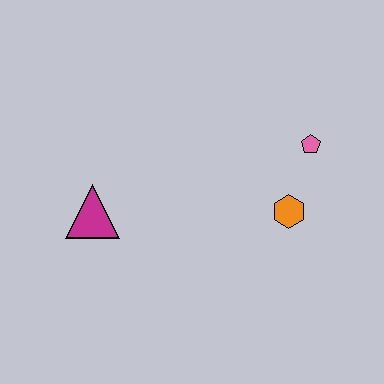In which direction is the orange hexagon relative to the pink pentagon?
The orange hexagon is below the pink pentagon.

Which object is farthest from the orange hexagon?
The magenta triangle is farthest from the orange hexagon.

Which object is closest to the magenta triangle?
The orange hexagon is closest to the magenta triangle.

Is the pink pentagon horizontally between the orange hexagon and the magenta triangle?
No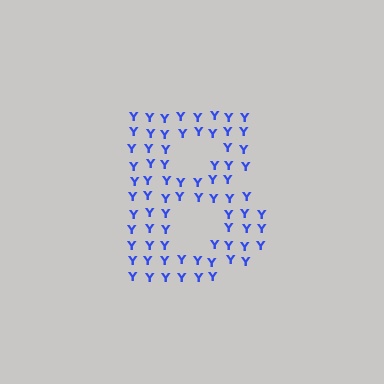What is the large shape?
The large shape is the letter B.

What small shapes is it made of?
It is made of small letter Y's.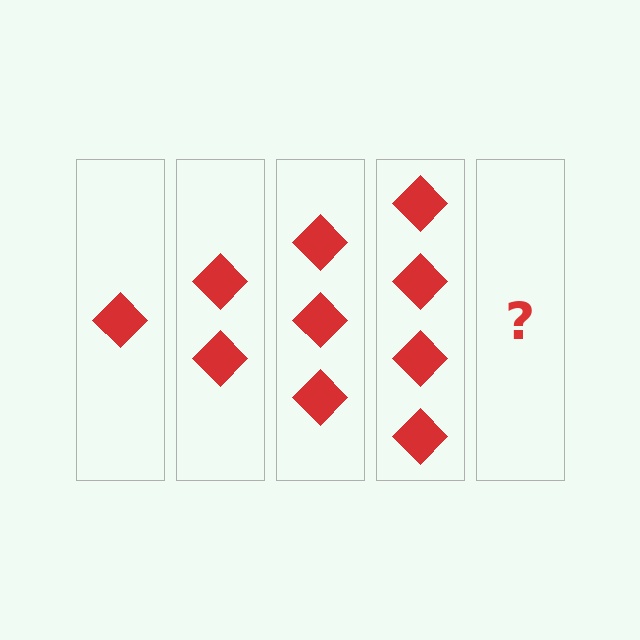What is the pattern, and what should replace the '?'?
The pattern is that each step adds one more diamond. The '?' should be 5 diamonds.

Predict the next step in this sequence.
The next step is 5 diamonds.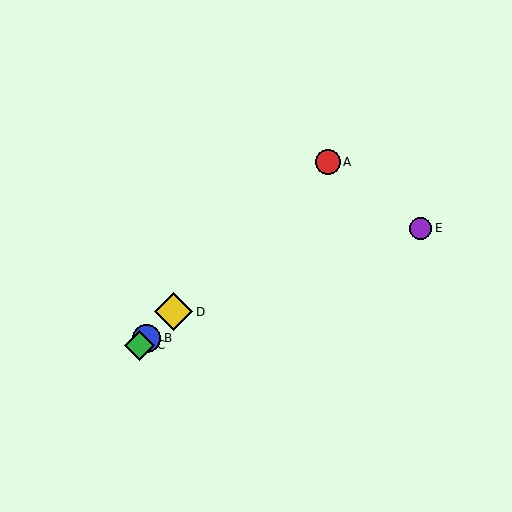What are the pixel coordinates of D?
Object D is at (174, 312).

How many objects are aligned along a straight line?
4 objects (A, B, C, D) are aligned along a straight line.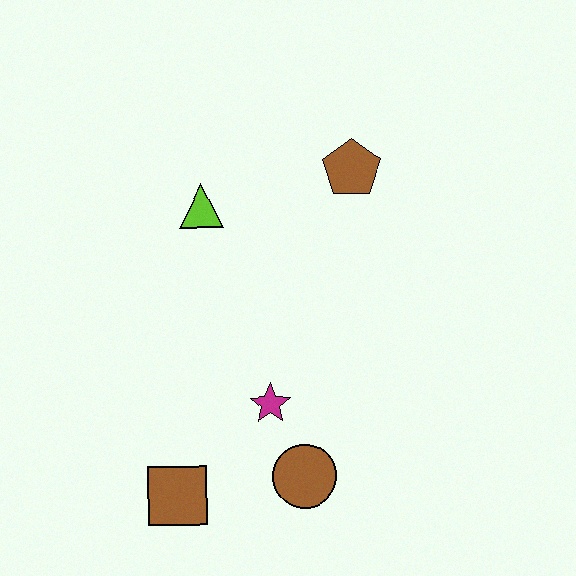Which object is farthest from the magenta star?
The brown pentagon is farthest from the magenta star.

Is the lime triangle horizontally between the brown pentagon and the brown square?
Yes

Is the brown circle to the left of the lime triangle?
No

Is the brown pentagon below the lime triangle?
No